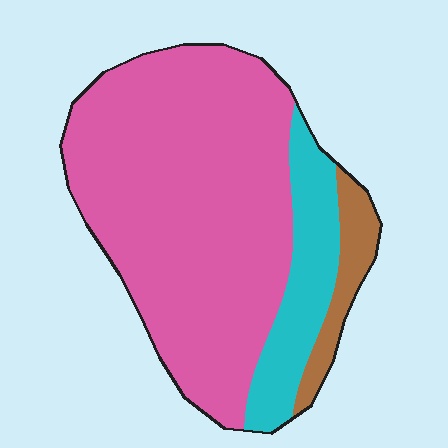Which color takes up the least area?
Brown, at roughly 10%.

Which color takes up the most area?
Pink, at roughly 75%.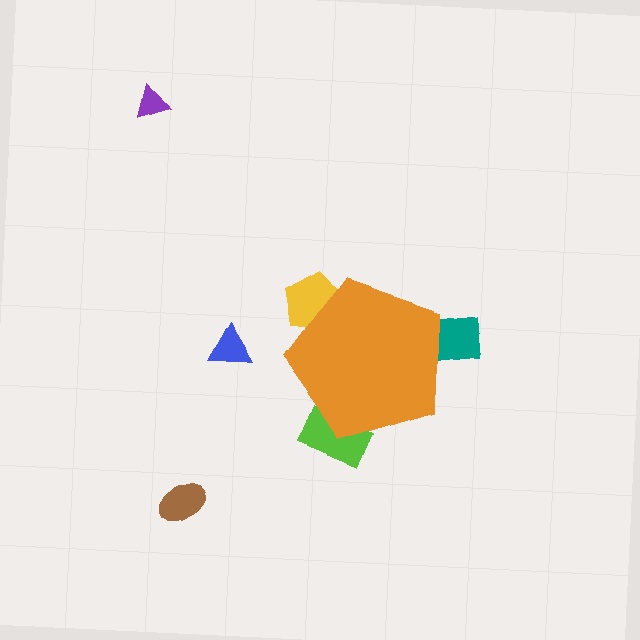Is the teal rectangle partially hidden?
Yes, the teal rectangle is partially hidden behind the orange pentagon.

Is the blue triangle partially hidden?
No, the blue triangle is fully visible.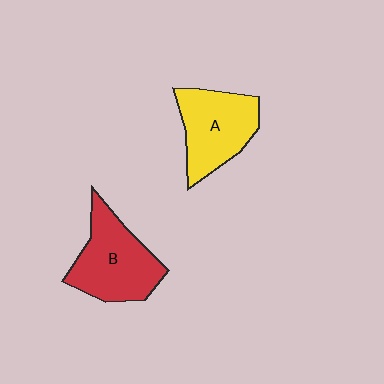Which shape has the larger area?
Shape B (red).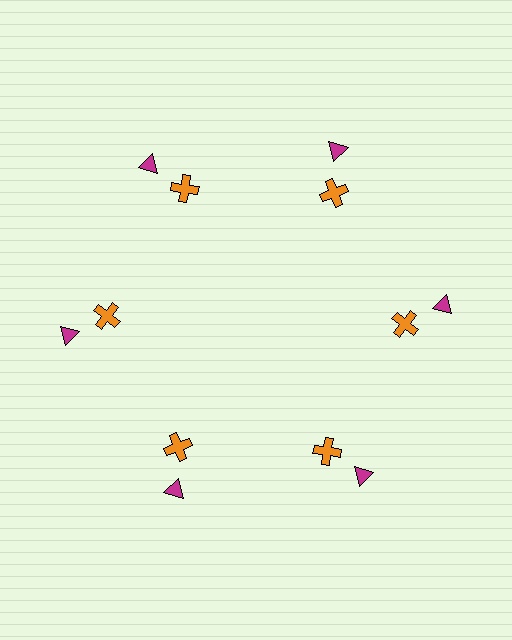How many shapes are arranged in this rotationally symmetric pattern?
There are 12 shapes, arranged in 6 groups of 2.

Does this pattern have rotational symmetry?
Yes, this pattern has 6-fold rotational symmetry. It looks the same after rotating 60 degrees around the center.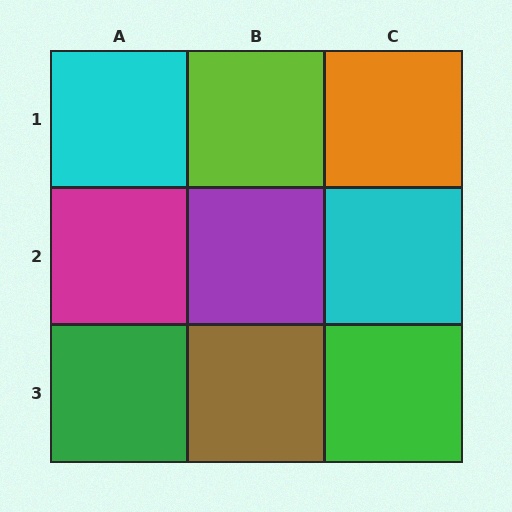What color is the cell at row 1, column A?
Cyan.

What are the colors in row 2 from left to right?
Magenta, purple, cyan.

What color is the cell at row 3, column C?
Green.